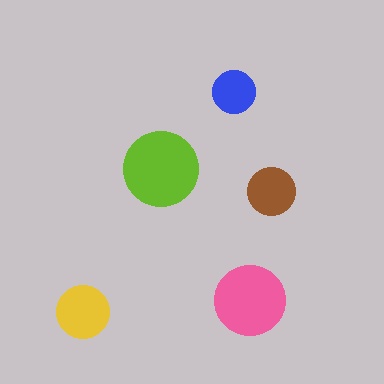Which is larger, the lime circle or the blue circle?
The lime one.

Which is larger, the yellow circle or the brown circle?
The yellow one.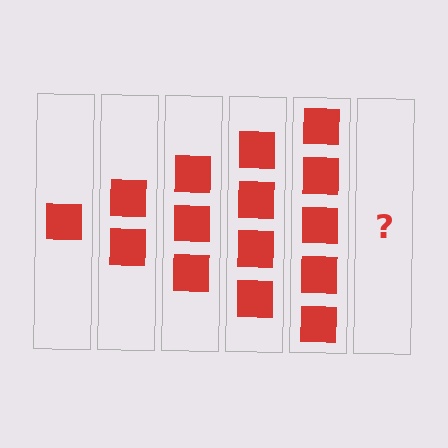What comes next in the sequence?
The next element should be 6 squares.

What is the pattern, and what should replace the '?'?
The pattern is that each step adds one more square. The '?' should be 6 squares.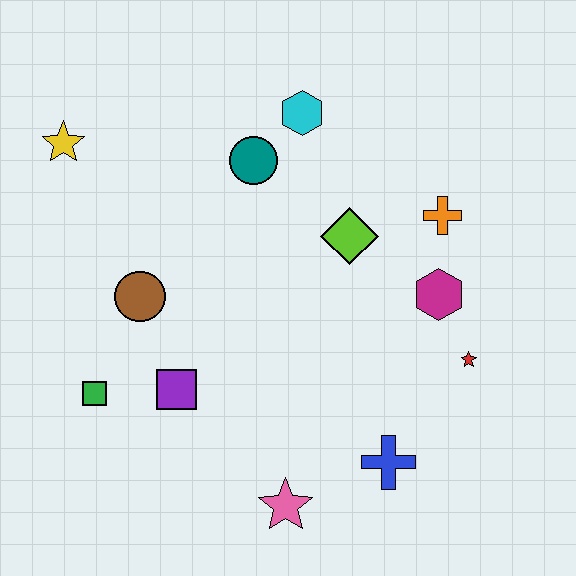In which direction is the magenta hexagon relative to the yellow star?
The magenta hexagon is to the right of the yellow star.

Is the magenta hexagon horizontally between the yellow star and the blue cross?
No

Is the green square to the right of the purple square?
No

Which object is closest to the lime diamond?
The orange cross is closest to the lime diamond.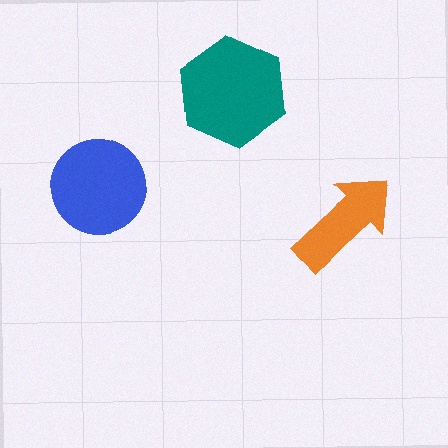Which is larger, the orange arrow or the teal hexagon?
The teal hexagon.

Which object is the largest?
The teal hexagon.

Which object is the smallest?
The orange arrow.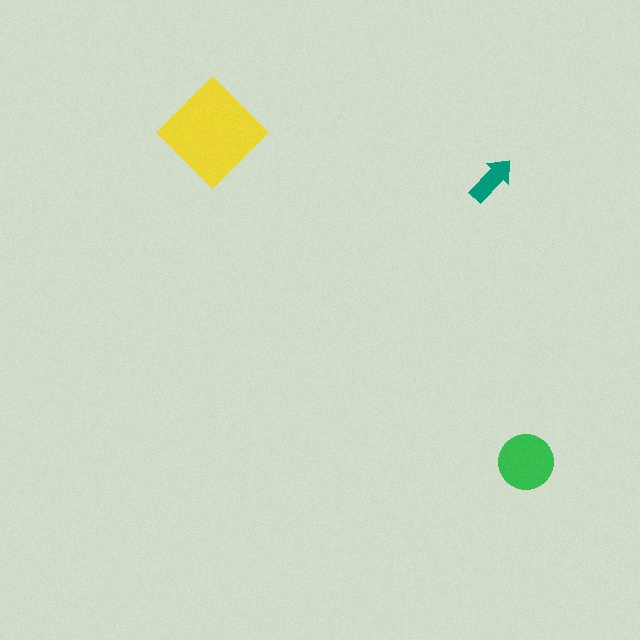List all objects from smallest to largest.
The teal arrow, the green circle, the yellow diamond.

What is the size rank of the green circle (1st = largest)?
2nd.